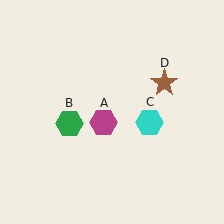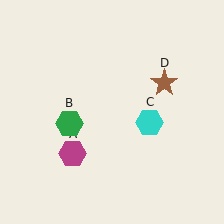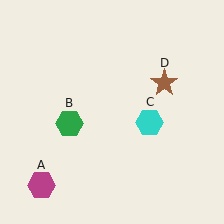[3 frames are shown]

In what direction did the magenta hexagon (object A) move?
The magenta hexagon (object A) moved down and to the left.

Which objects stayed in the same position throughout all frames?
Green hexagon (object B) and cyan hexagon (object C) and brown star (object D) remained stationary.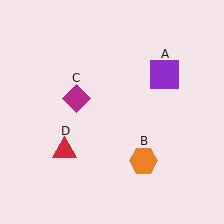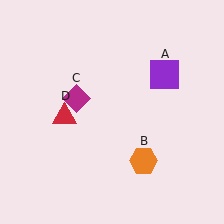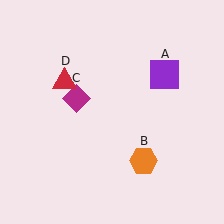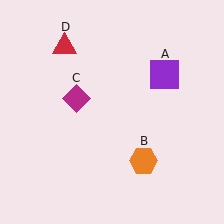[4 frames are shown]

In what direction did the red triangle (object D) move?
The red triangle (object D) moved up.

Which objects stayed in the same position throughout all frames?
Purple square (object A) and orange hexagon (object B) and magenta diamond (object C) remained stationary.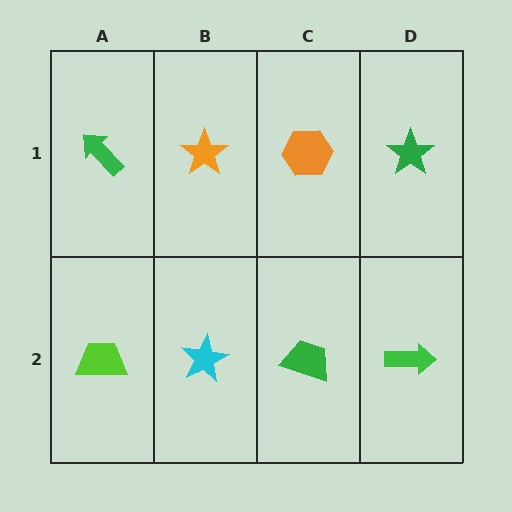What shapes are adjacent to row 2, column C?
An orange hexagon (row 1, column C), a cyan star (row 2, column B), a green arrow (row 2, column D).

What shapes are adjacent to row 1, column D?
A green arrow (row 2, column D), an orange hexagon (row 1, column C).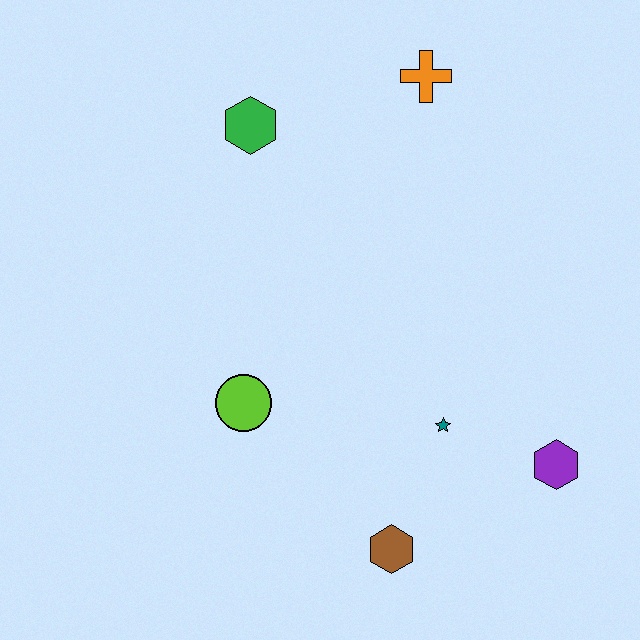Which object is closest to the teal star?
The purple hexagon is closest to the teal star.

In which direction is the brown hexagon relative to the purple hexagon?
The brown hexagon is to the left of the purple hexagon.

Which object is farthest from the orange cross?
The brown hexagon is farthest from the orange cross.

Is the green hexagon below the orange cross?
Yes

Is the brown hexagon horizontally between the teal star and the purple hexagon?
No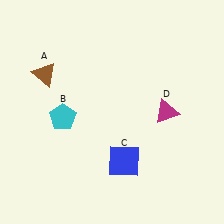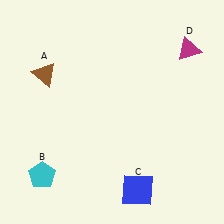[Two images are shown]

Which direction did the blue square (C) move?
The blue square (C) moved down.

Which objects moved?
The objects that moved are: the cyan pentagon (B), the blue square (C), the magenta triangle (D).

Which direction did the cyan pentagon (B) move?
The cyan pentagon (B) moved down.